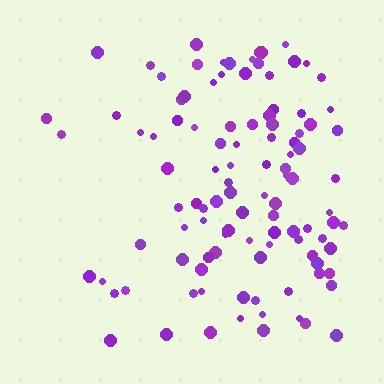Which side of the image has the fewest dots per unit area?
The left.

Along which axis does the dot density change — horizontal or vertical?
Horizontal.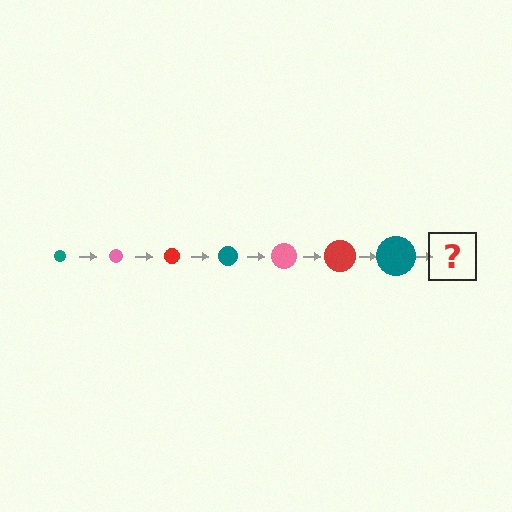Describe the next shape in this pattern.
It should be a pink circle, larger than the previous one.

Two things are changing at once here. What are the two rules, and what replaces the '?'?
The two rules are that the circle grows larger each step and the color cycles through teal, pink, and red. The '?' should be a pink circle, larger than the previous one.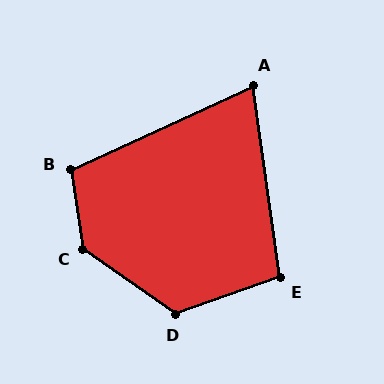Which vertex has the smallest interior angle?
A, at approximately 73 degrees.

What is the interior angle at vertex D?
Approximately 126 degrees (obtuse).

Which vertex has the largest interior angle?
C, at approximately 134 degrees.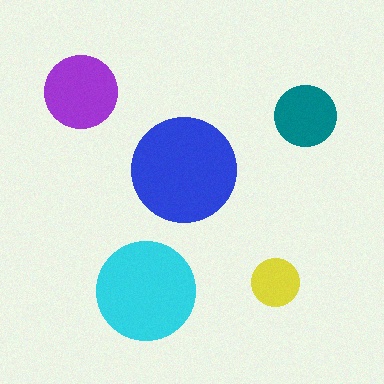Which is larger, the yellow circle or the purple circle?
The purple one.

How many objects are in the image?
There are 5 objects in the image.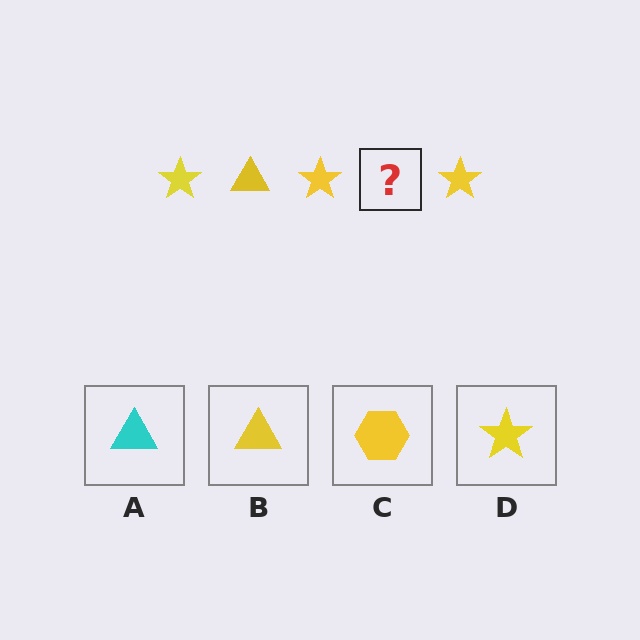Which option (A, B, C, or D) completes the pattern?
B.